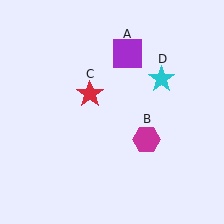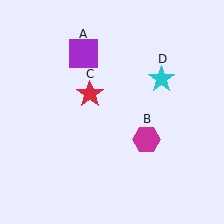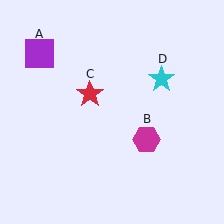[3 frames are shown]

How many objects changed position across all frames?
1 object changed position: purple square (object A).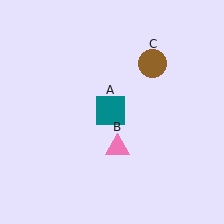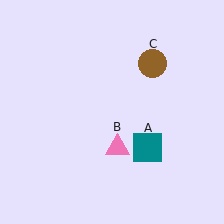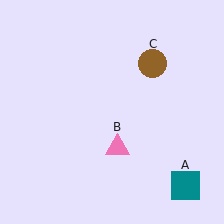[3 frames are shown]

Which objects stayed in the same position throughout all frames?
Pink triangle (object B) and brown circle (object C) remained stationary.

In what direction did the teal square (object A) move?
The teal square (object A) moved down and to the right.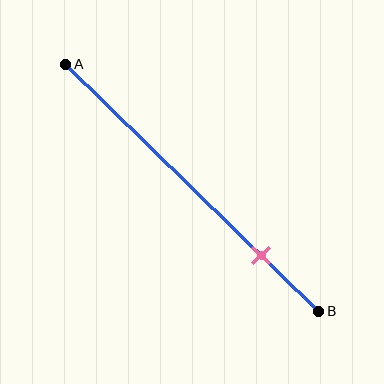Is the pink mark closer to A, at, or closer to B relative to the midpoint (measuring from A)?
The pink mark is closer to point B than the midpoint of segment AB.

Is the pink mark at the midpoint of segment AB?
No, the mark is at about 75% from A, not at the 50% midpoint.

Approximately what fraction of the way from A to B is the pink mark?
The pink mark is approximately 75% of the way from A to B.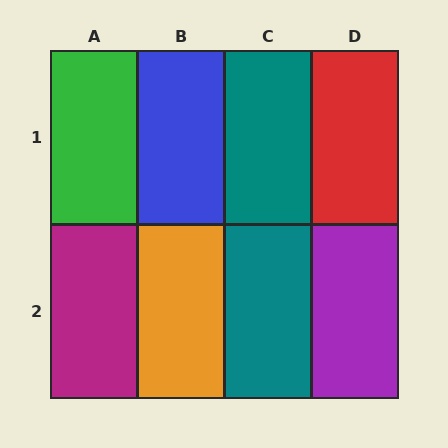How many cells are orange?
1 cell is orange.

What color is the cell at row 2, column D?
Purple.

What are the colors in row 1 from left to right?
Green, blue, teal, red.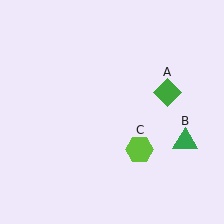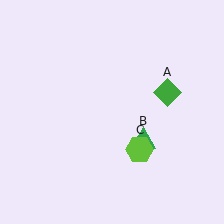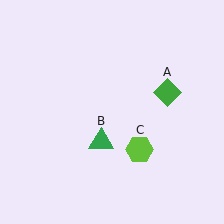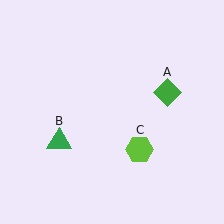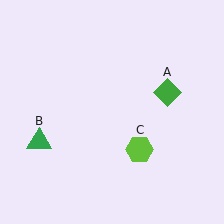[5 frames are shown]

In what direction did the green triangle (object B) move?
The green triangle (object B) moved left.